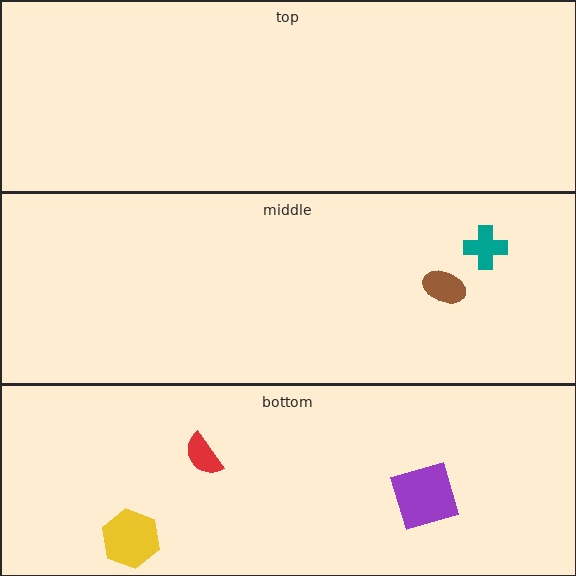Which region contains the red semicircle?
The bottom region.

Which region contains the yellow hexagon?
The bottom region.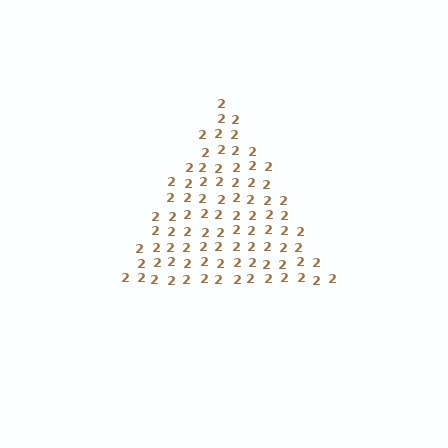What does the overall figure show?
The overall figure shows a triangle.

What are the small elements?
The small elements are digit 2's.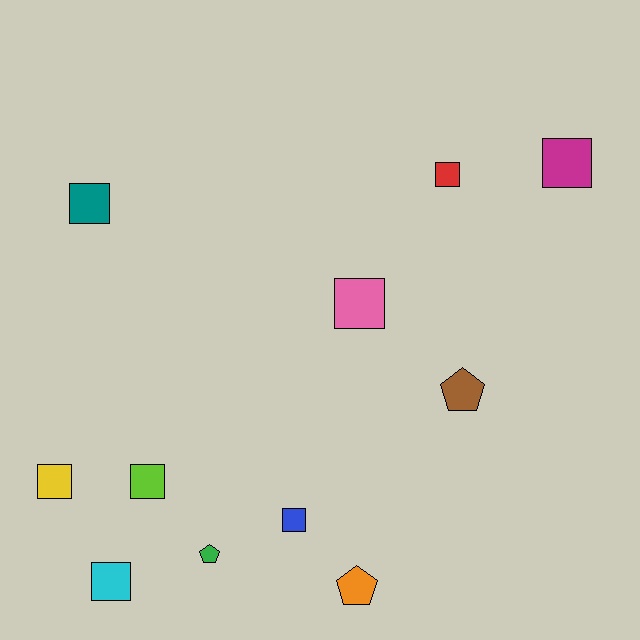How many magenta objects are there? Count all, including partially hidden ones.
There is 1 magenta object.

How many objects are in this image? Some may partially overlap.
There are 11 objects.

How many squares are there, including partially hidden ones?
There are 8 squares.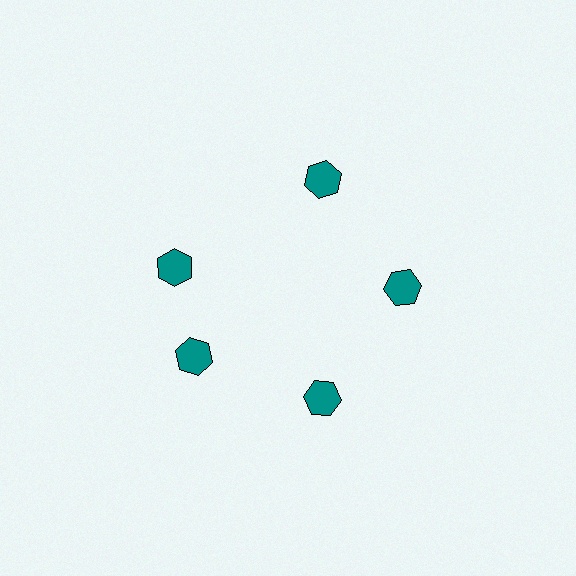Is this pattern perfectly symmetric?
No. The 5 teal hexagons are arranged in a ring, but one element near the 10 o'clock position is rotated out of alignment along the ring, breaking the 5-fold rotational symmetry.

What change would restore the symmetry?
The symmetry would be restored by rotating it back into even spacing with its neighbors so that all 5 hexagons sit at equal angles and equal distance from the center.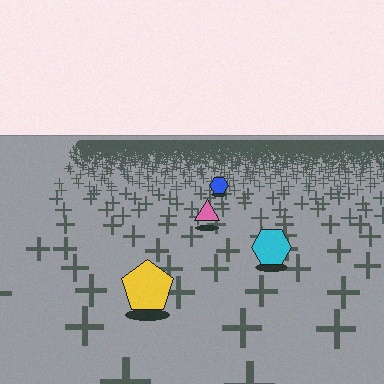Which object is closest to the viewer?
The yellow pentagon is closest. The texture marks near it are larger and more spread out.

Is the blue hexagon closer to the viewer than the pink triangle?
No. The pink triangle is closer — you can tell from the texture gradient: the ground texture is coarser near it.